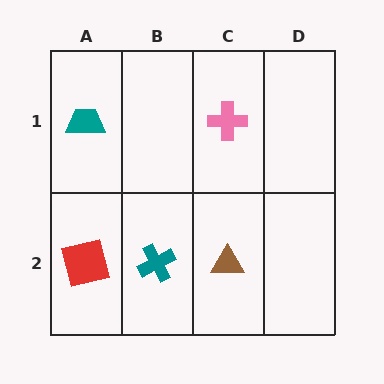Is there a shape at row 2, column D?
No, that cell is empty.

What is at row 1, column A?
A teal trapezoid.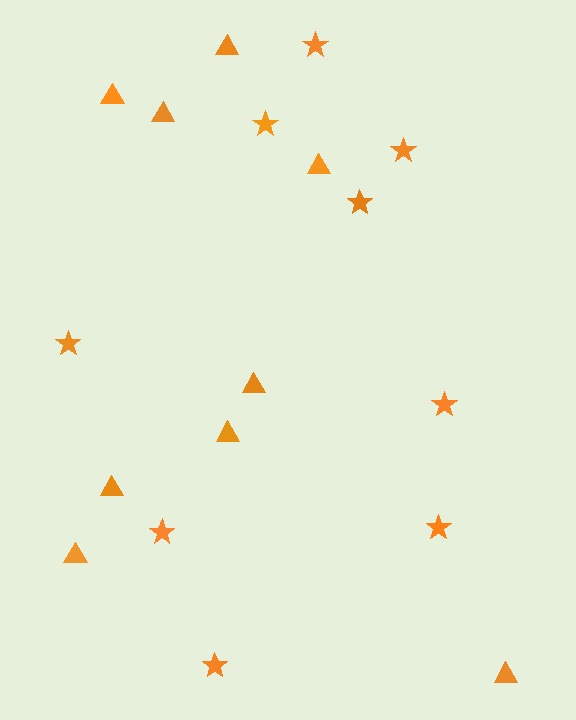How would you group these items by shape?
There are 2 groups: one group of triangles (9) and one group of stars (9).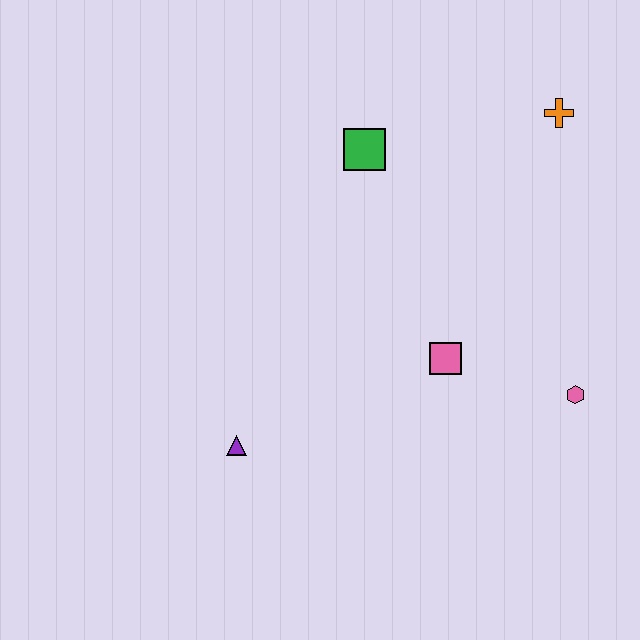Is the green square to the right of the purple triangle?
Yes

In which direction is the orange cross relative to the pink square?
The orange cross is above the pink square.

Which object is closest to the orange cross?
The green square is closest to the orange cross.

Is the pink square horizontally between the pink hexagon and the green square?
Yes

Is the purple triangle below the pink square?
Yes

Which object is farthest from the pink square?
The orange cross is farthest from the pink square.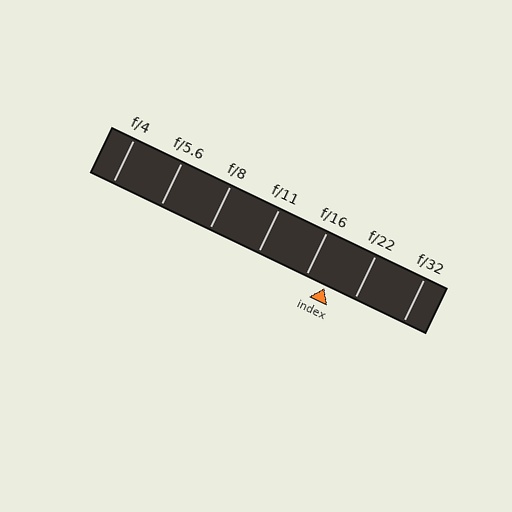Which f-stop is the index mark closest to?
The index mark is closest to f/16.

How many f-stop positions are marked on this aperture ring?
There are 7 f-stop positions marked.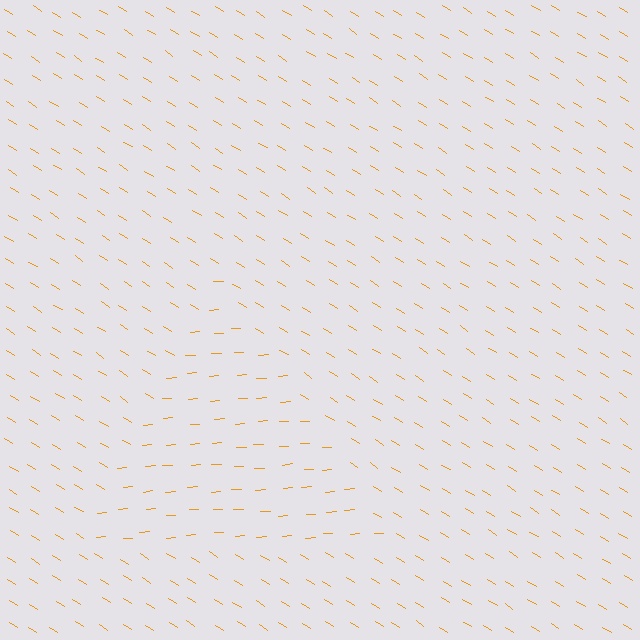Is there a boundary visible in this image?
Yes, there is a texture boundary formed by a change in line orientation.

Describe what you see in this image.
The image is filled with small orange line segments. A triangle region in the image has lines oriented differently from the surrounding lines, creating a visible texture boundary.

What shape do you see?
I see a triangle.